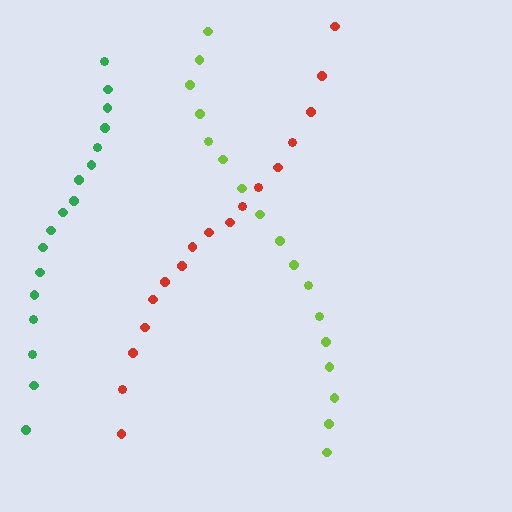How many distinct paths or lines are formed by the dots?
There are 3 distinct paths.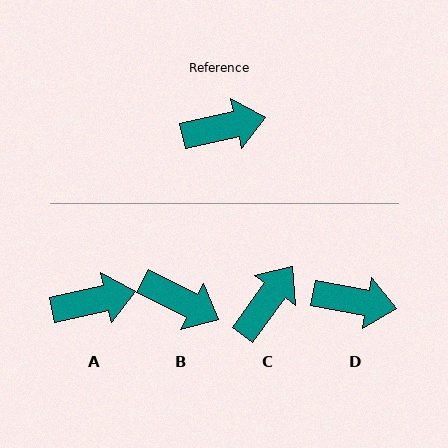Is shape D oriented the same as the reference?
No, it is off by about 23 degrees.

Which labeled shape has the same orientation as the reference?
A.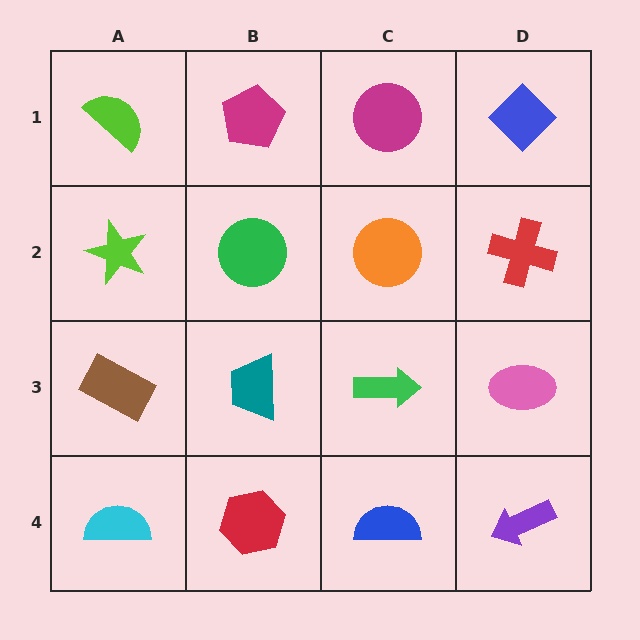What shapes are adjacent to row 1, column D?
A red cross (row 2, column D), a magenta circle (row 1, column C).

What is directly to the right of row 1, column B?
A magenta circle.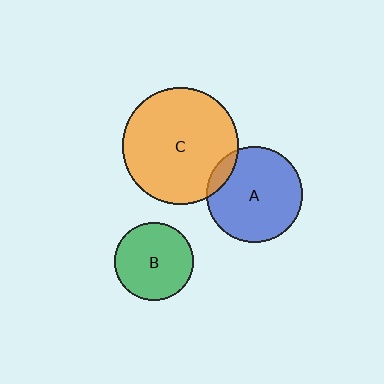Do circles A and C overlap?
Yes.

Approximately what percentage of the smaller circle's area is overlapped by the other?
Approximately 10%.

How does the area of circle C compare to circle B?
Approximately 2.2 times.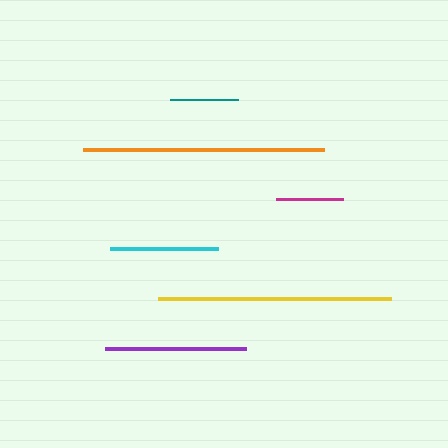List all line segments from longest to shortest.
From longest to shortest: orange, yellow, purple, cyan, teal, magenta.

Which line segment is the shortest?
The magenta line is the shortest at approximately 67 pixels.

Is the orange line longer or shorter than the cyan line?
The orange line is longer than the cyan line.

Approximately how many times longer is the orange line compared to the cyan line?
The orange line is approximately 2.2 times the length of the cyan line.